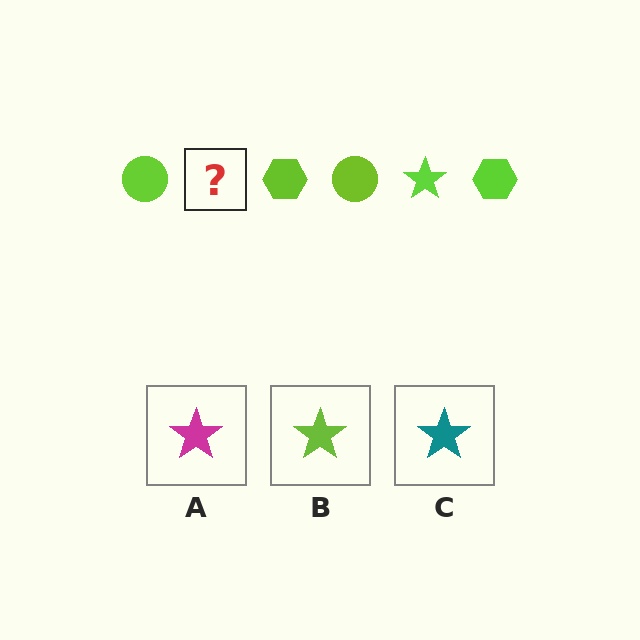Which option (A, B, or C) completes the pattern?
B.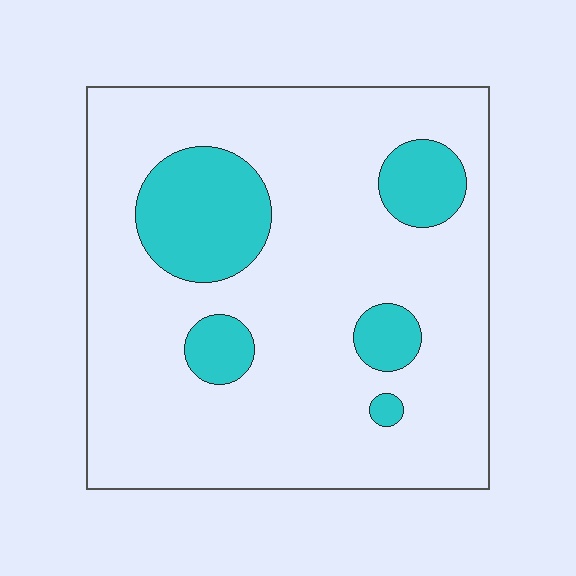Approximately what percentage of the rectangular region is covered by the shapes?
Approximately 20%.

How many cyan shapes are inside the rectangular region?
5.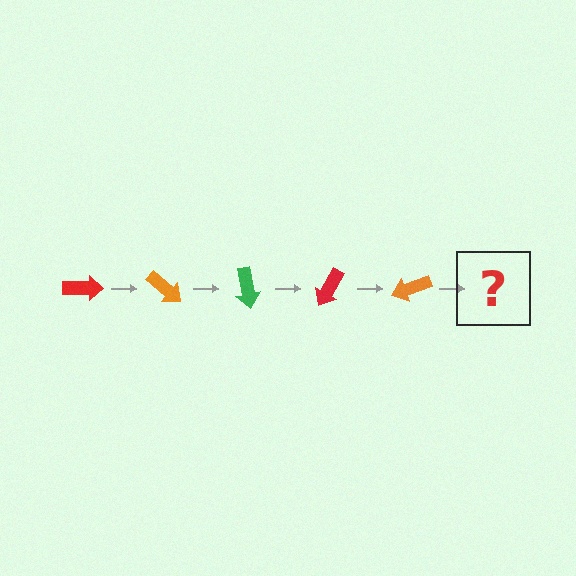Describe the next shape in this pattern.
It should be a green arrow, rotated 200 degrees from the start.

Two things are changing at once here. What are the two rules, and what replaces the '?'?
The two rules are that it rotates 40 degrees each step and the color cycles through red, orange, and green. The '?' should be a green arrow, rotated 200 degrees from the start.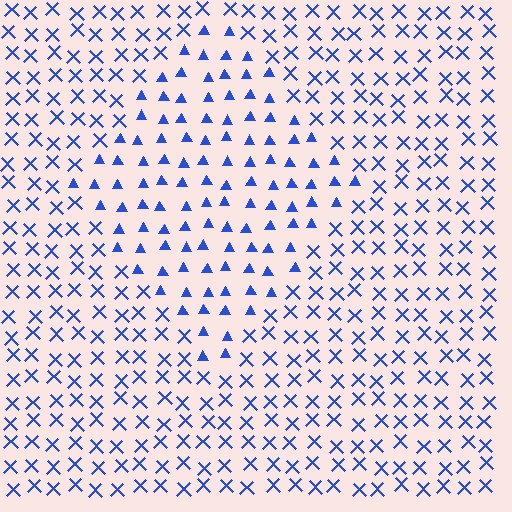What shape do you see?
I see a diamond.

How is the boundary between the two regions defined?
The boundary is defined by a change in element shape: triangles inside vs. X marks outside. All elements share the same color and spacing.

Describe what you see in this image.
The image is filled with small blue elements arranged in a uniform grid. A diamond-shaped region contains triangles, while the surrounding area contains X marks. The boundary is defined purely by the change in element shape.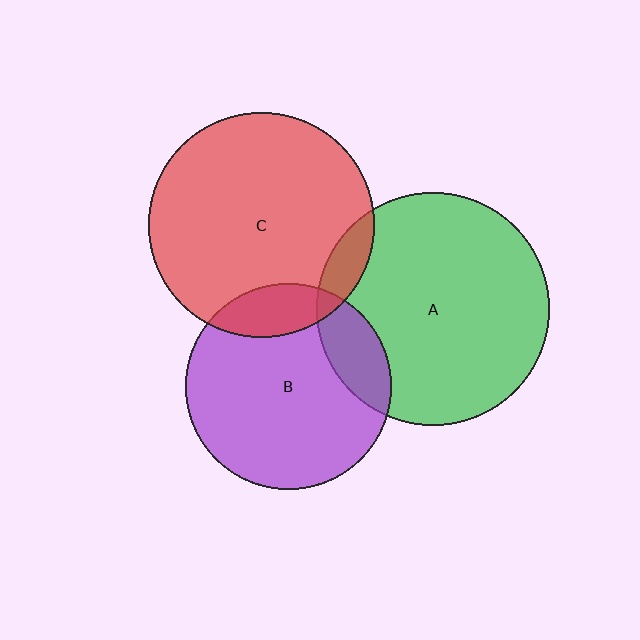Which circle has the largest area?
Circle A (green).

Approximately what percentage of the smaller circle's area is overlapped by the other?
Approximately 15%.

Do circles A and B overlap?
Yes.